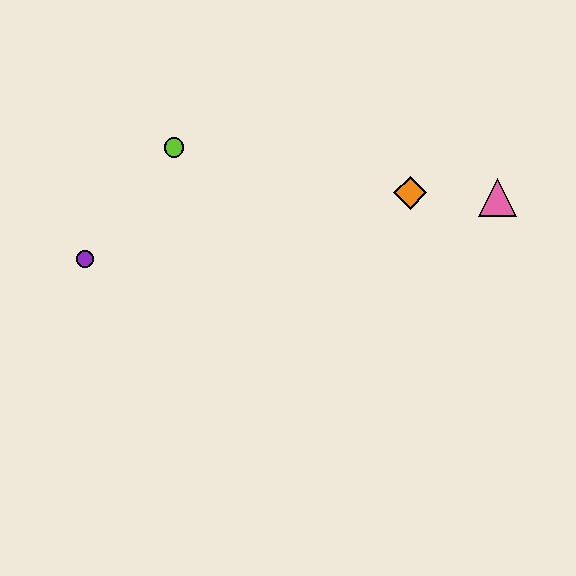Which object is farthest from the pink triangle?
The purple circle is farthest from the pink triangle.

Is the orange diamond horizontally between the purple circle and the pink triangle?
Yes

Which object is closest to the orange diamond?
The pink triangle is closest to the orange diamond.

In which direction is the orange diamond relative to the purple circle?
The orange diamond is to the right of the purple circle.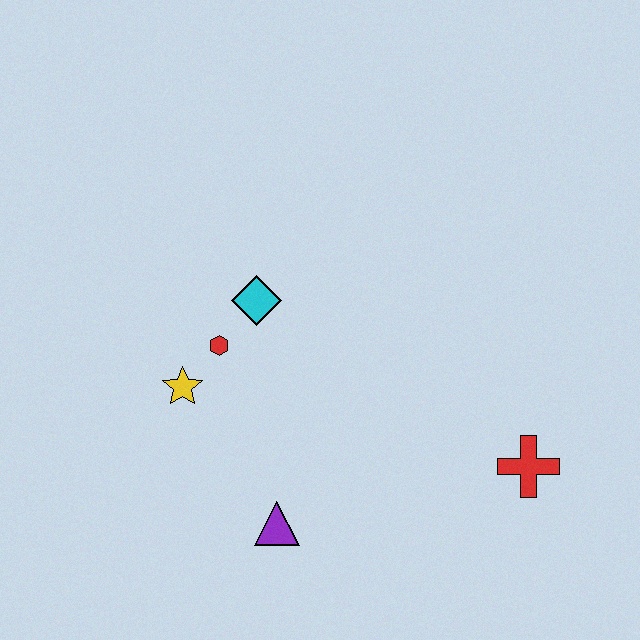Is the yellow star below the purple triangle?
No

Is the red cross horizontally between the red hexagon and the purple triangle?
No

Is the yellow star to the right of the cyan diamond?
No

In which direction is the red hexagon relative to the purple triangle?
The red hexagon is above the purple triangle.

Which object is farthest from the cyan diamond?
The red cross is farthest from the cyan diamond.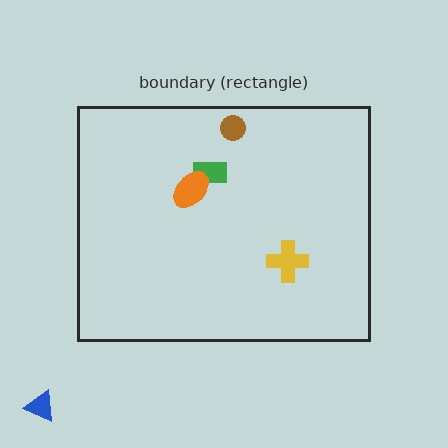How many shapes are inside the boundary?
4 inside, 1 outside.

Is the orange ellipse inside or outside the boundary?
Inside.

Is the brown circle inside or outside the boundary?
Inside.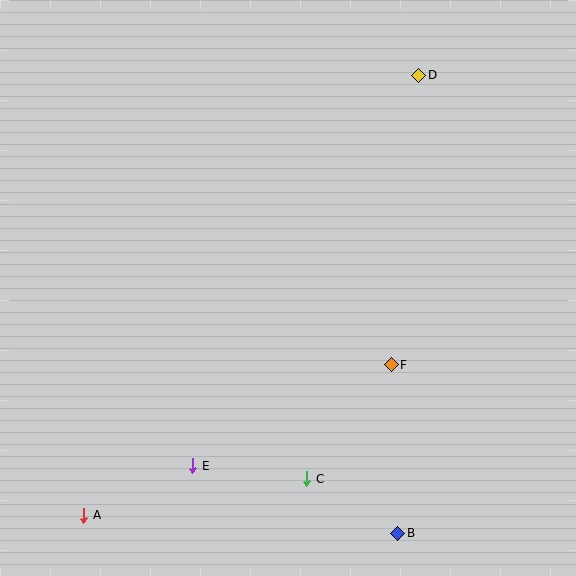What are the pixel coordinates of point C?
Point C is at (307, 479).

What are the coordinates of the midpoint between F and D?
The midpoint between F and D is at (405, 220).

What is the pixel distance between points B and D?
The distance between B and D is 458 pixels.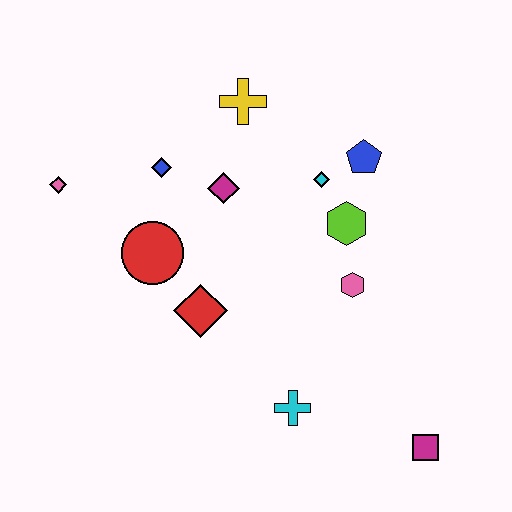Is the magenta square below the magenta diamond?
Yes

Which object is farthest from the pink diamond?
The magenta square is farthest from the pink diamond.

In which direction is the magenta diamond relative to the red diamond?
The magenta diamond is above the red diamond.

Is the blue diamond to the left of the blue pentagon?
Yes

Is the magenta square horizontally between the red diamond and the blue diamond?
No